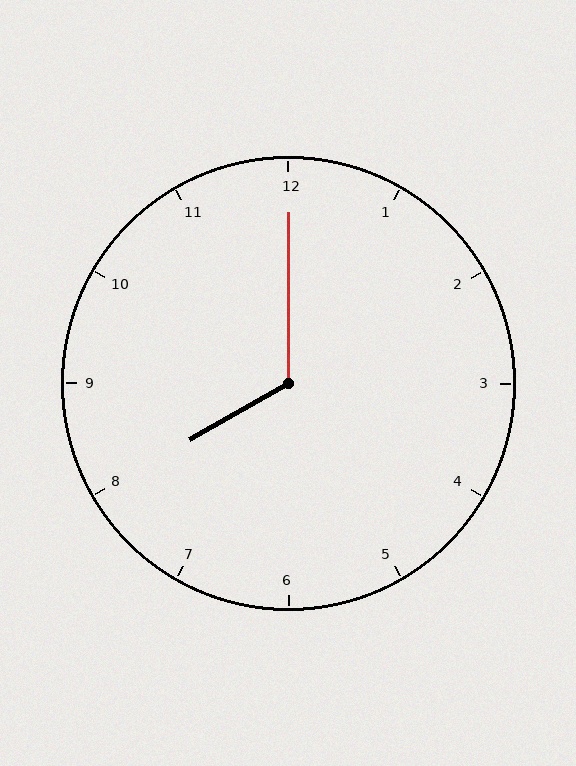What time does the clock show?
8:00.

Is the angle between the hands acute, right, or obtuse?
It is obtuse.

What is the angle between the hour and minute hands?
Approximately 120 degrees.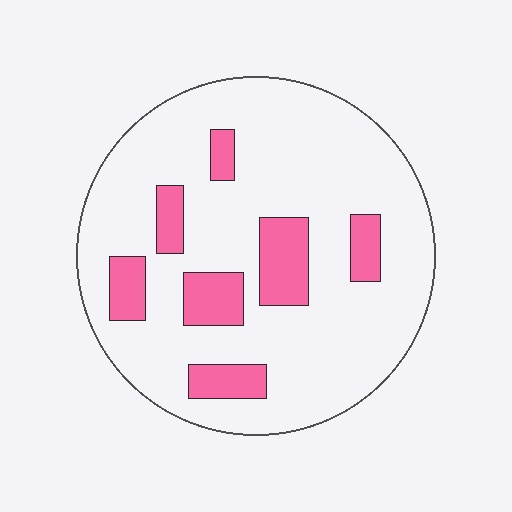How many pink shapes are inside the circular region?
7.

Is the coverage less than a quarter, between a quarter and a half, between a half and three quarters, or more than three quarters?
Less than a quarter.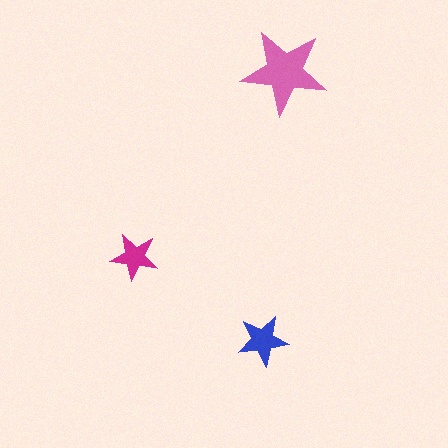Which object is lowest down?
The blue star is bottommost.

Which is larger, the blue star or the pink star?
The pink one.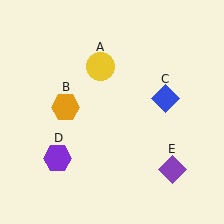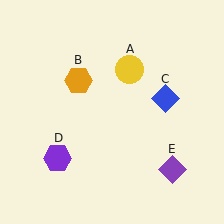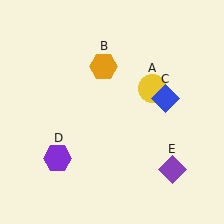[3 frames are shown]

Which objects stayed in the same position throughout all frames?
Blue diamond (object C) and purple hexagon (object D) and purple diamond (object E) remained stationary.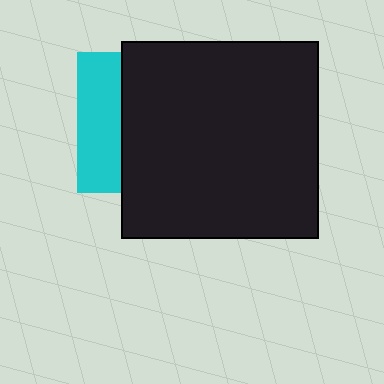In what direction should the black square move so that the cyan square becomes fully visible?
The black square should move right. That is the shortest direction to clear the overlap and leave the cyan square fully visible.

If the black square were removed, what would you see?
You would see the complete cyan square.